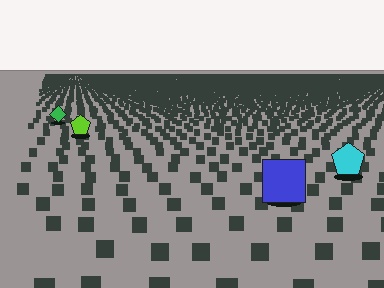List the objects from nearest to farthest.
From nearest to farthest: the blue square, the cyan pentagon, the lime pentagon, the green diamond.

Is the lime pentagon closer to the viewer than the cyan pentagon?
No. The cyan pentagon is closer — you can tell from the texture gradient: the ground texture is coarser near it.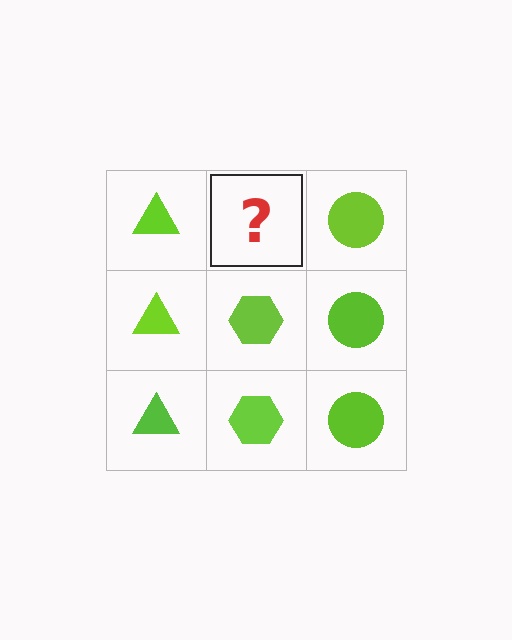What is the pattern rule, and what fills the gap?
The rule is that each column has a consistent shape. The gap should be filled with a lime hexagon.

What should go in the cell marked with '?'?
The missing cell should contain a lime hexagon.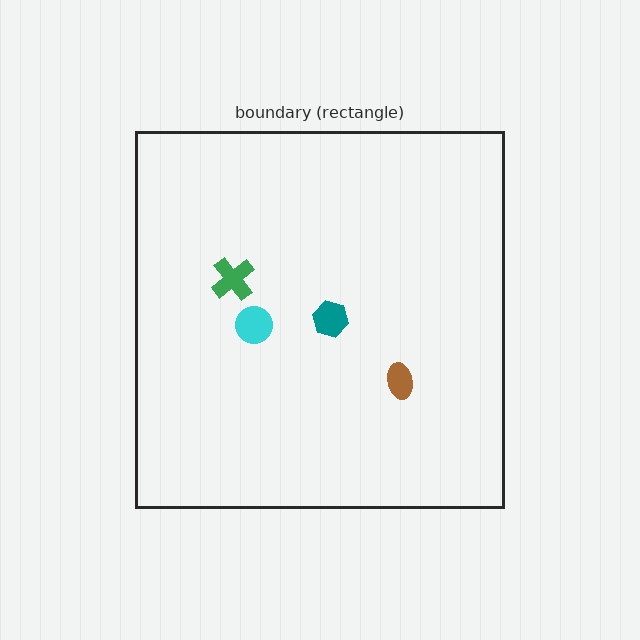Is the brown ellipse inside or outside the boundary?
Inside.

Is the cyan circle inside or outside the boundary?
Inside.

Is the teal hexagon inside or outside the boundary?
Inside.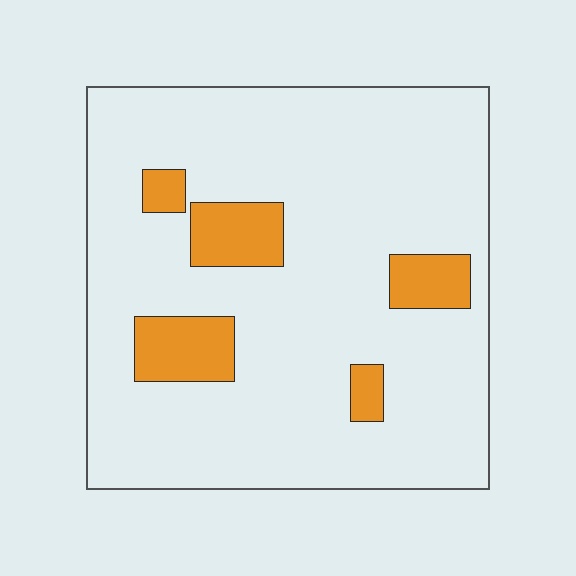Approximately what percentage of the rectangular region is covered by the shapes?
Approximately 15%.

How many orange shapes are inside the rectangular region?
5.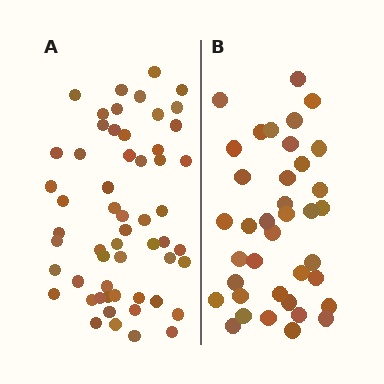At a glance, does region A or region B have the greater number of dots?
Region A (the left region) has more dots.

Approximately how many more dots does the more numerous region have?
Region A has approximately 20 more dots than region B.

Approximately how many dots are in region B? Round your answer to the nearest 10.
About 40 dots. (The exact count is 38, which rounds to 40.)